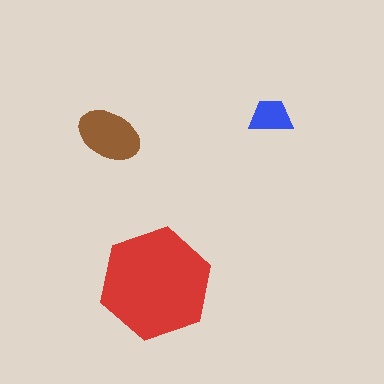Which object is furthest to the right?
The blue trapezoid is rightmost.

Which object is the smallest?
The blue trapezoid.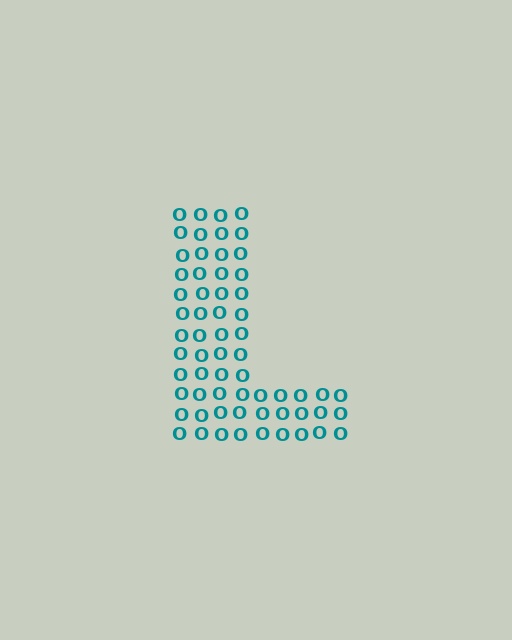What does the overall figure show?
The overall figure shows the letter L.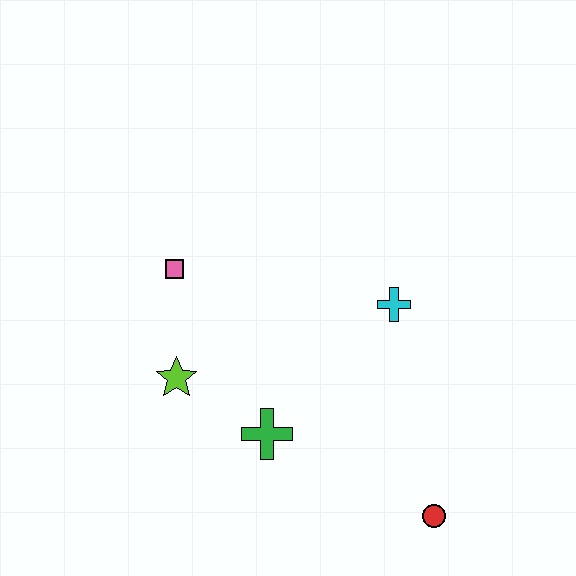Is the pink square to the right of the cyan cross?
No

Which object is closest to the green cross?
The lime star is closest to the green cross.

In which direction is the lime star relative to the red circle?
The lime star is to the left of the red circle.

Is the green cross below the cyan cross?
Yes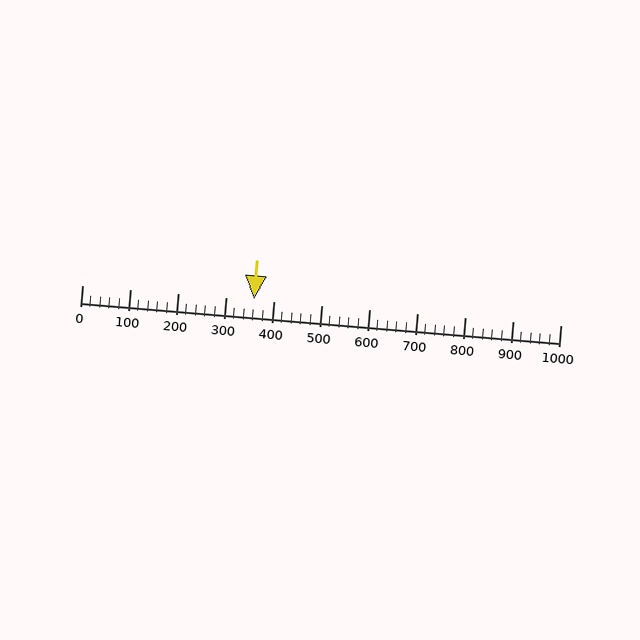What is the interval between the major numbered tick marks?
The major tick marks are spaced 100 units apart.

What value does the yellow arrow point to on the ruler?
The yellow arrow points to approximately 360.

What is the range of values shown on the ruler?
The ruler shows values from 0 to 1000.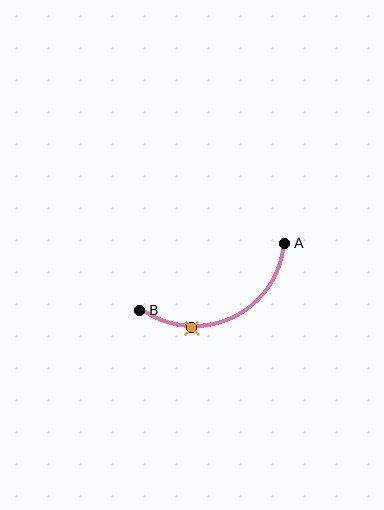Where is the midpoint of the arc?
The arc midpoint is the point on the curve farthest from the straight line joining A and B. It sits below that line.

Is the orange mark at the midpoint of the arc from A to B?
No. The orange mark lies on the arc but is closer to endpoint B. The arc midpoint would be at the point on the curve equidistant along the arc from both A and B.